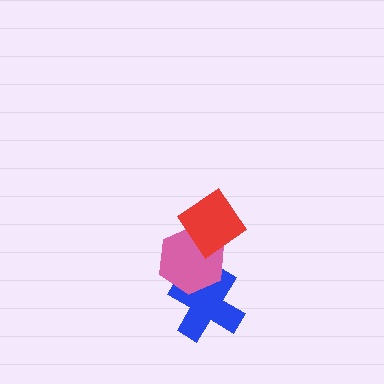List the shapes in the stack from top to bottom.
From top to bottom: the red diamond, the pink hexagon, the blue cross.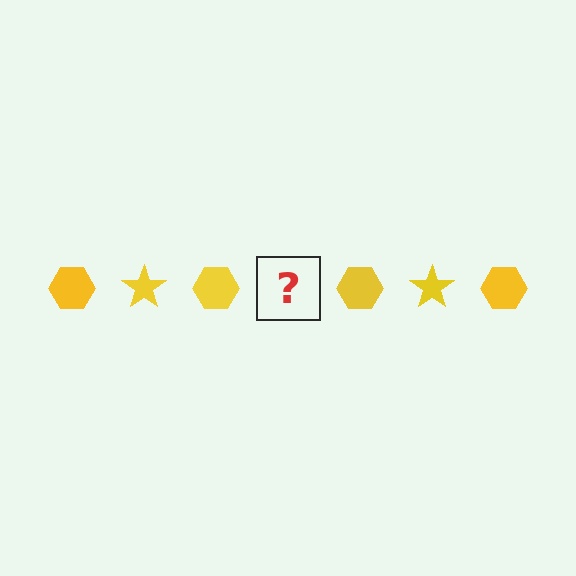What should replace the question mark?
The question mark should be replaced with a yellow star.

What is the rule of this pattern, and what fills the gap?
The rule is that the pattern cycles through hexagon, star shapes in yellow. The gap should be filled with a yellow star.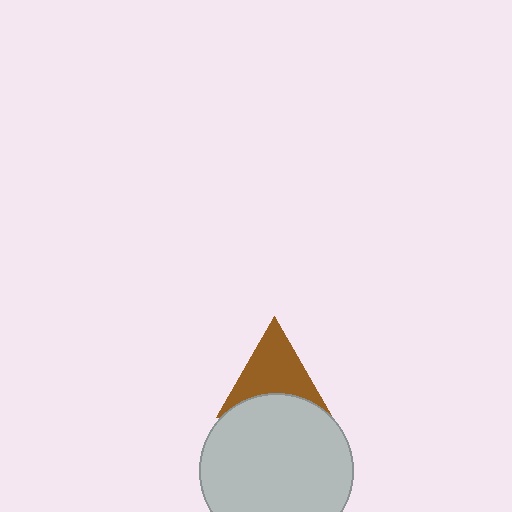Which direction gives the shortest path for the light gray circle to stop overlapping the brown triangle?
Moving down gives the shortest separation.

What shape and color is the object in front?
The object in front is a light gray circle.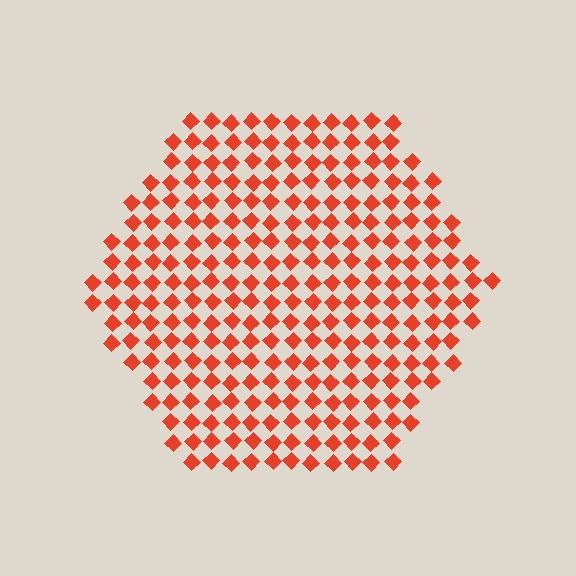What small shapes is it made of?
It is made of small diamonds.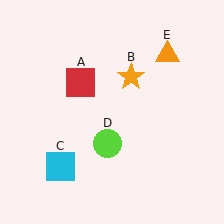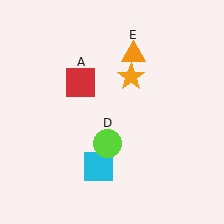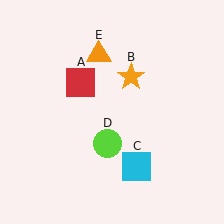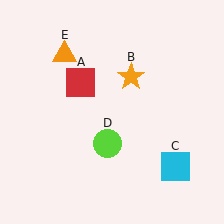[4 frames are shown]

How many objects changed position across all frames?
2 objects changed position: cyan square (object C), orange triangle (object E).